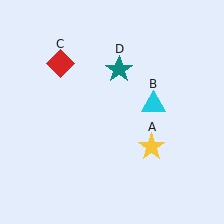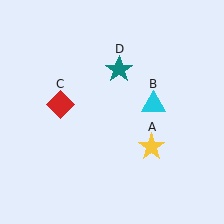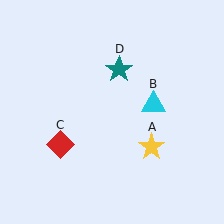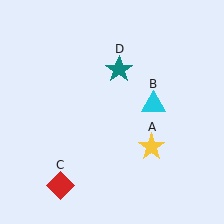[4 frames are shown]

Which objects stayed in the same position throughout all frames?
Yellow star (object A) and cyan triangle (object B) and teal star (object D) remained stationary.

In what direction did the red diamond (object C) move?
The red diamond (object C) moved down.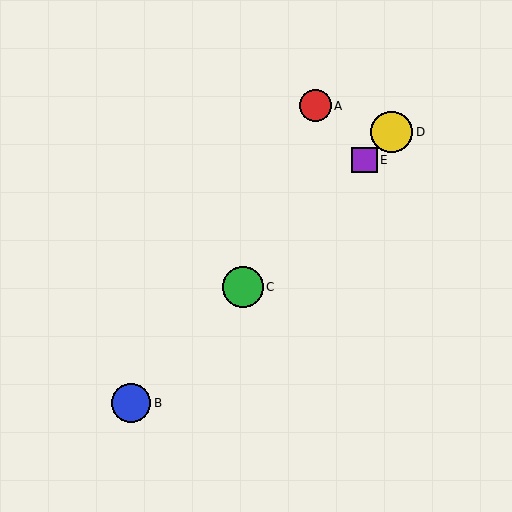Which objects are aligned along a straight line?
Objects B, C, D, E are aligned along a straight line.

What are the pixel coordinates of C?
Object C is at (243, 287).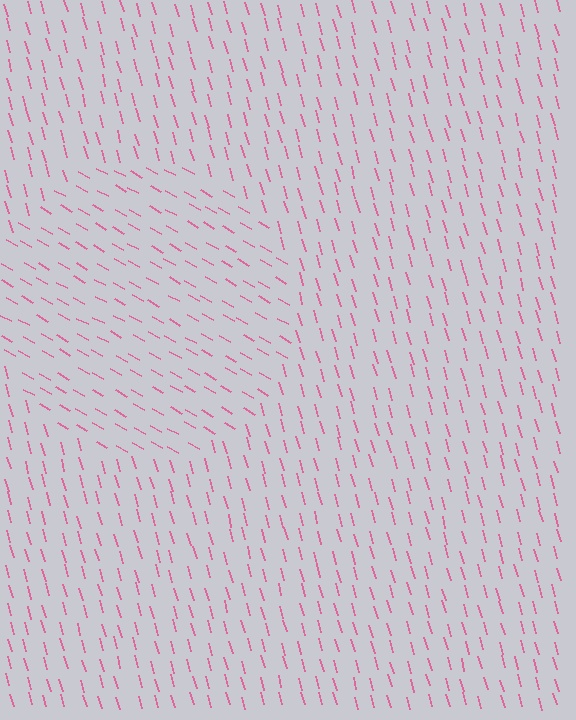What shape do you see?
I see a circle.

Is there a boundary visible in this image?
Yes, there is a texture boundary formed by a change in line orientation.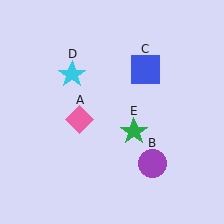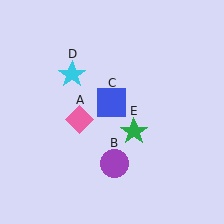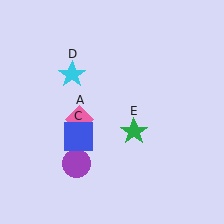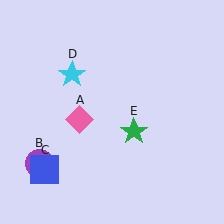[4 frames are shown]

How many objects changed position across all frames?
2 objects changed position: purple circle (object B), blue square (object C).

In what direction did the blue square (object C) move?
The blue square (object C) moved down and to the left.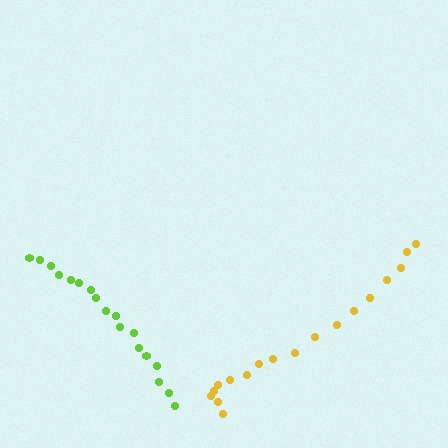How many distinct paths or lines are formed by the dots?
There are 2 distinct paths.